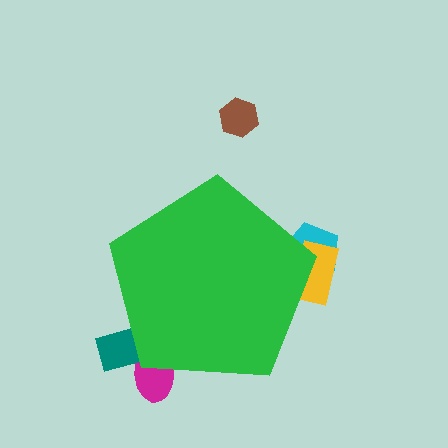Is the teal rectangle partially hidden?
Yes, the teal rectangle is partially hidden behind the green pentagon.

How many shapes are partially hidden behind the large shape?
4 shapes are partially hidden.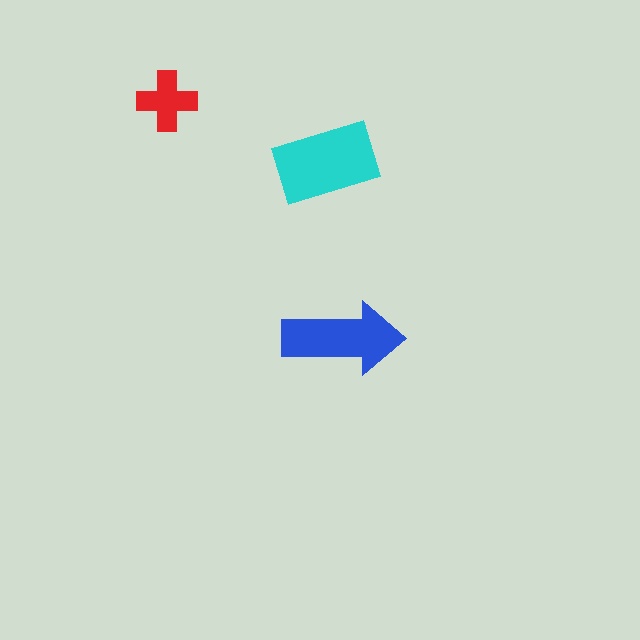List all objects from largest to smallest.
The cyan rectangle, the blue arrow, the red cross.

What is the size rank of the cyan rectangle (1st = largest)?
1st.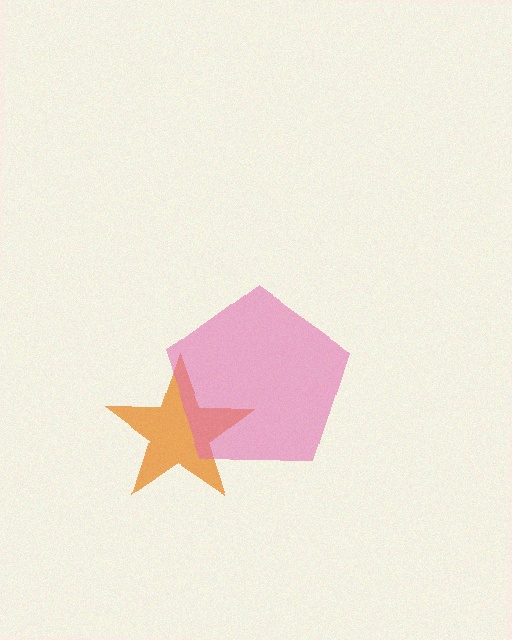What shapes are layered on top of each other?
The layered shapes are: an orange star, a pink pentagon.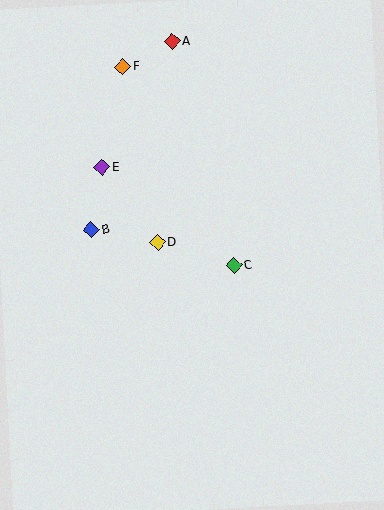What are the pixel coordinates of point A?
Point A is at (172, 41).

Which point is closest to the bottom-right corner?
Point C is closest to the bottom-right corner.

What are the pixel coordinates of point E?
Point E is at (102, 168).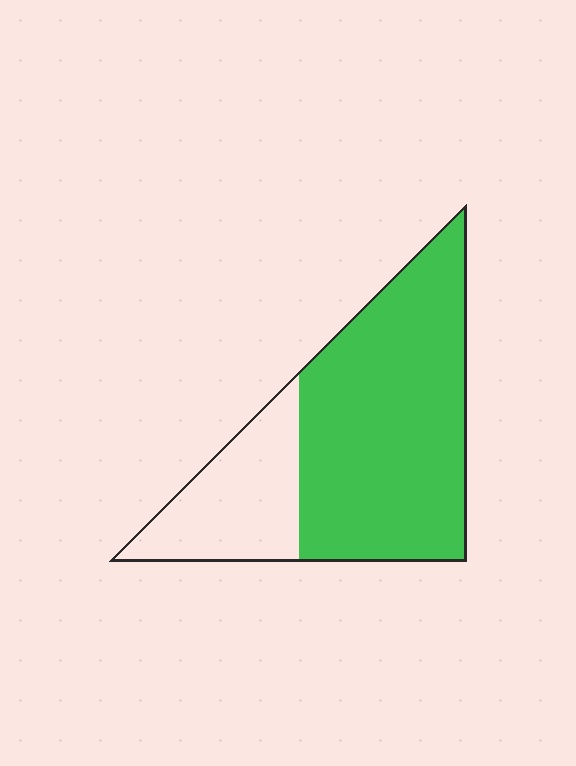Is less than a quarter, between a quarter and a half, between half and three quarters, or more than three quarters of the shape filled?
Between half and three quarters.